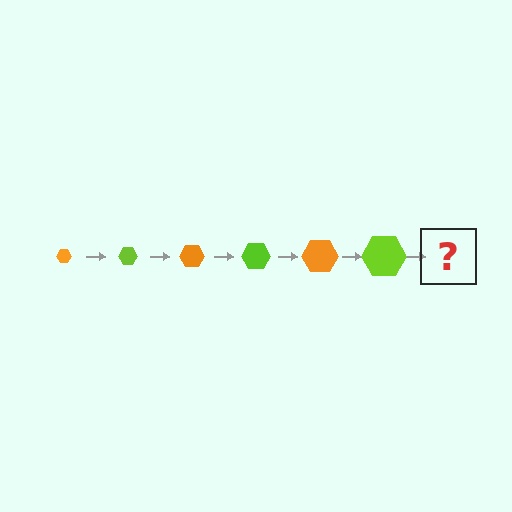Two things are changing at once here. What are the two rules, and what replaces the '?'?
The two rules are that the hexagon grows larger each step and the color cycles through orange and lime. The '?' should be an orange hexagon, larger than the previous one.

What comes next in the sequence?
The next element should be an orange hexagon, larger than the previous one.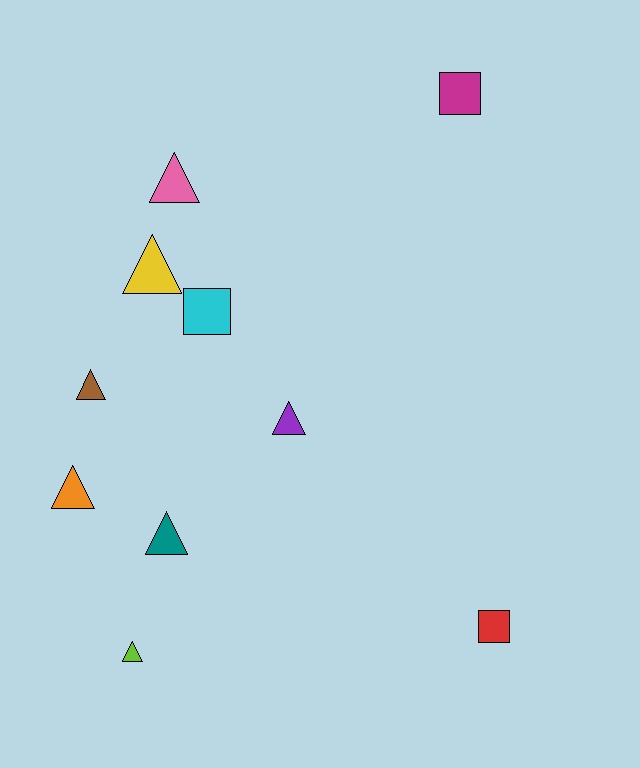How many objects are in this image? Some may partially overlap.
There are 10 objects.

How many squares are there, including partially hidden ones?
There are 3 squares.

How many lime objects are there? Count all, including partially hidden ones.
There is 1 lime object.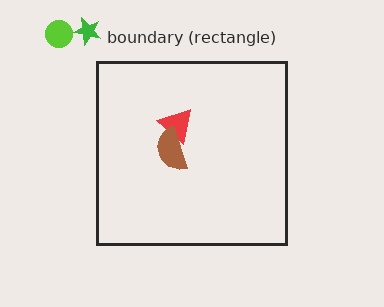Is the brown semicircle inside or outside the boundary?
Inside.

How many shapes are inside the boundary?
2 inside, 2 outside.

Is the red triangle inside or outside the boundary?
Inside.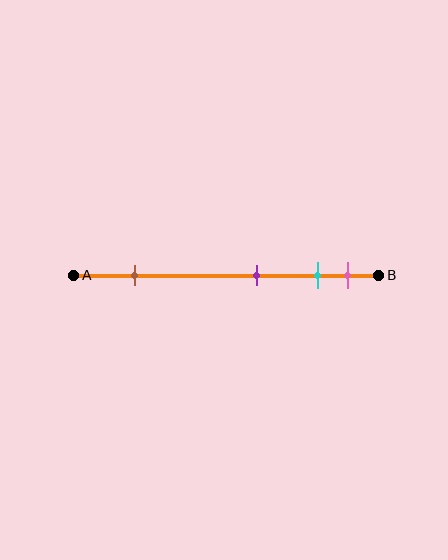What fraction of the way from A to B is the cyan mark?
The cyan mark is approximately 80% (0.8) of the way from A to B.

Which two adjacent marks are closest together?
The cyan and pink marks are the closest adjacent pair.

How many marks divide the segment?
There are 4 marks dividing the segment.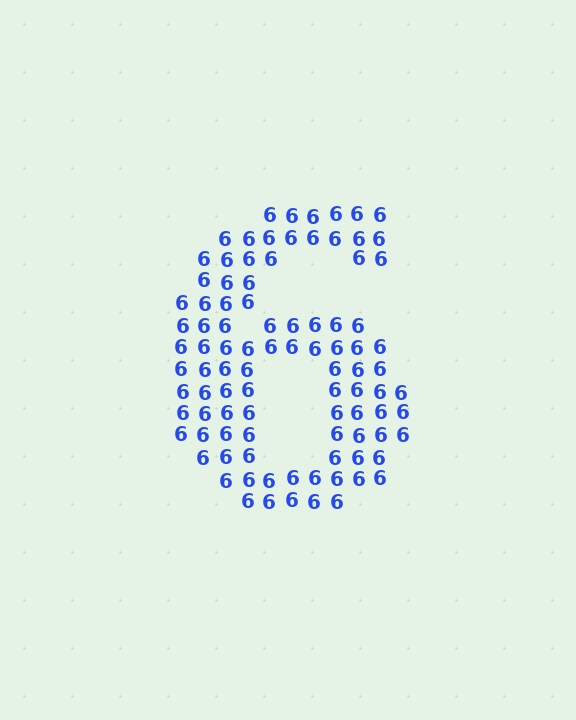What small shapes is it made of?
It is made of small digit 6's.